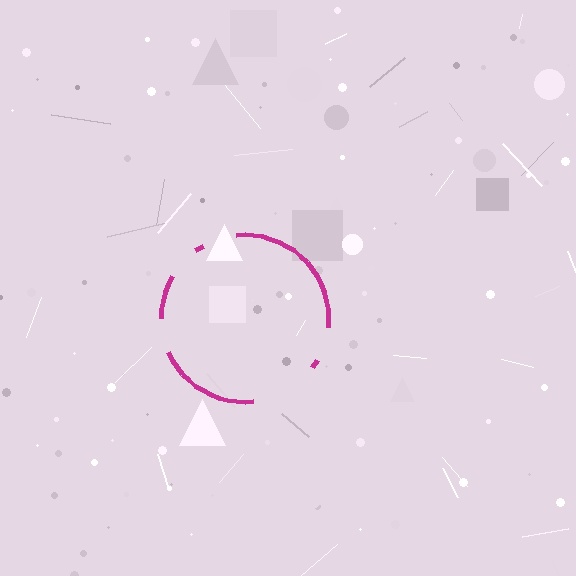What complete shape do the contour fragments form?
The contour fragments form a circle.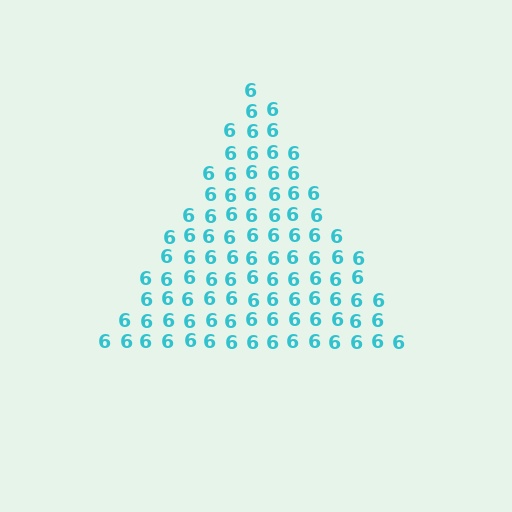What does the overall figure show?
The overall figure shows a triangle.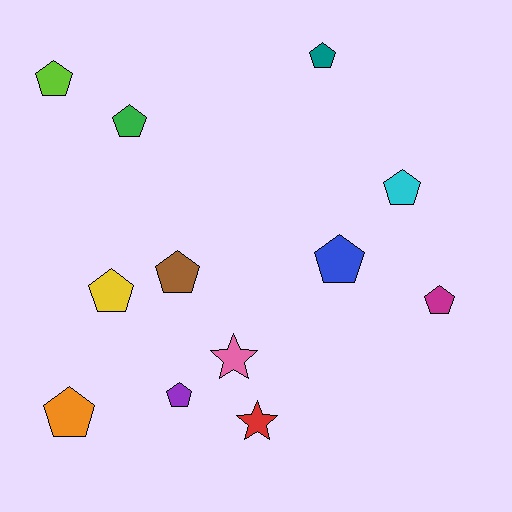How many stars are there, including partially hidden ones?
There are 2 stars.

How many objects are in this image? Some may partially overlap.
There are 12 objects.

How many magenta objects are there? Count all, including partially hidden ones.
There is 1 magenta object.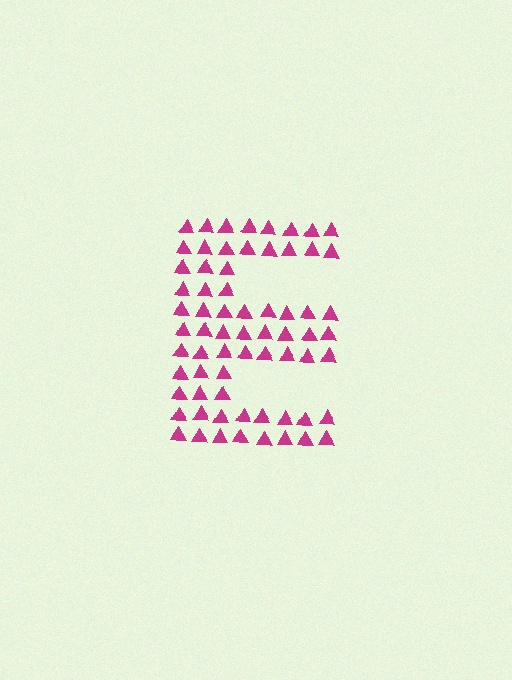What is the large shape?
The large shape is the letter E.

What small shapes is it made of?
It is made of small triangles.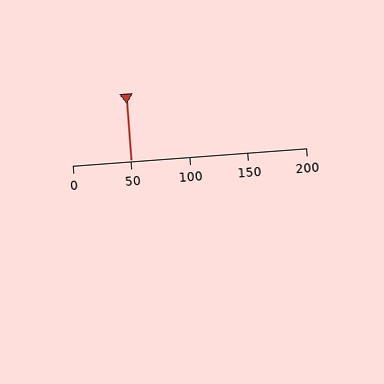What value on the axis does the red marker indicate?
The marker indicates approximately 50.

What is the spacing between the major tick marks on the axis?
The major ticks are spaced 50 apart.